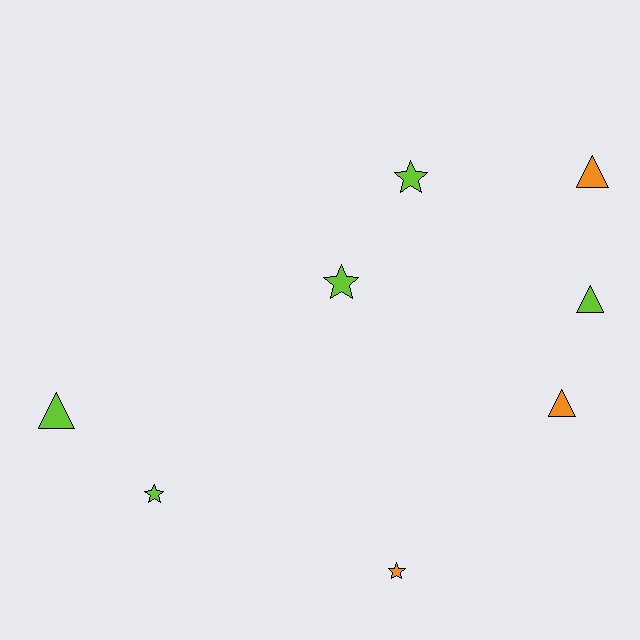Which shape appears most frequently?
Triangle, with 4 objects.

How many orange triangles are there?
There are 2 orange triangles.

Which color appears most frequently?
Lime, with 5 objects.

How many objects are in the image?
There are 8 objects.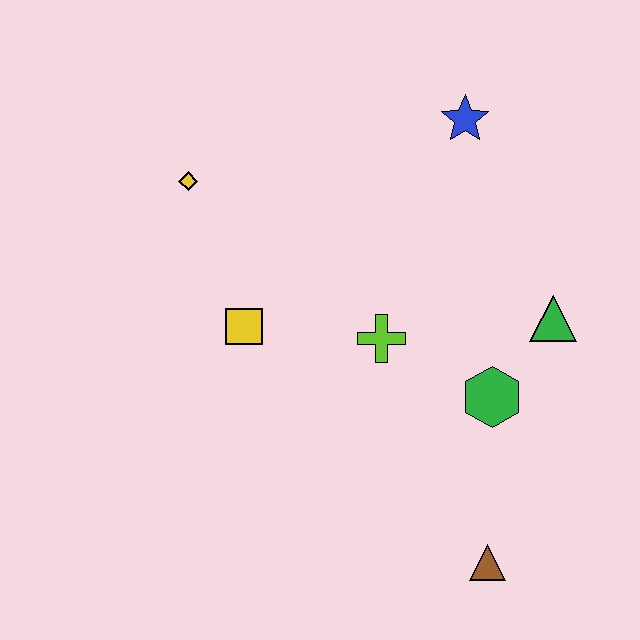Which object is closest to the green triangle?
The green hexagon is closest to the green triangle.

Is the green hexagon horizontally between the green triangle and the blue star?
Yes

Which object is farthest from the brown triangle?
The yellow diamond is farthest from the brown triangle.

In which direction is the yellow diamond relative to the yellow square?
The yellow diamond is above the yellow square.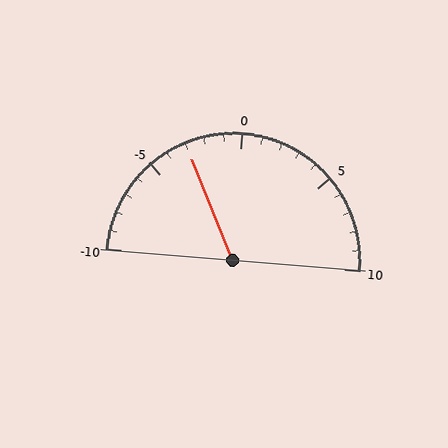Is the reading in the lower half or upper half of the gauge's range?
The reading is in the lower half of the range (-10 to 10).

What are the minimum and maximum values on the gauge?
The gauge ranges from -10 to 10.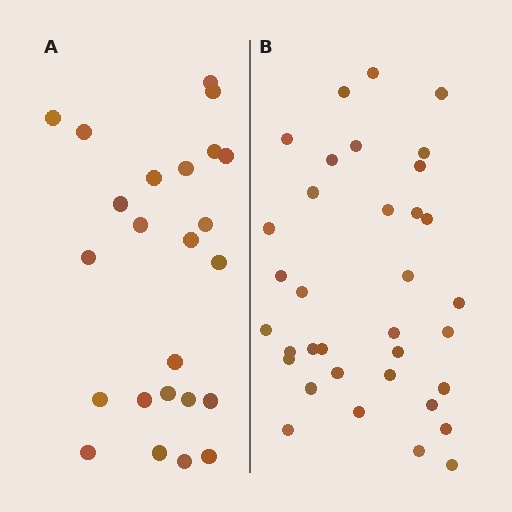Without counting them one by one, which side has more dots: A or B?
Region B (the right region) has more dots.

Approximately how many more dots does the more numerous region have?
Region B has roughly 12 or so more dots than region A.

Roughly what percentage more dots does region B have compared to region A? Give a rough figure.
About 45% more.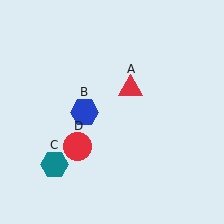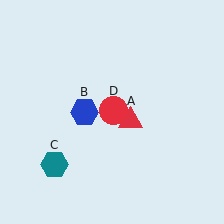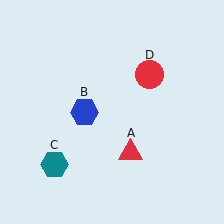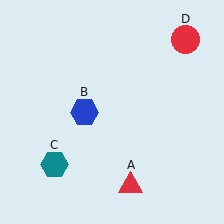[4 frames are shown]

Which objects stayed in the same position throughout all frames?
Blue hexagon (object B) and teal hexagon (object C) remained stationary.